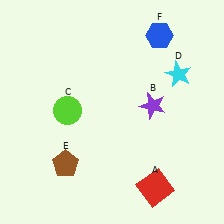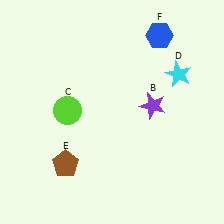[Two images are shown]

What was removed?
The red square (A) was removed in Image 2.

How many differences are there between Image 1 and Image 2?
There is 1 difference between the two images.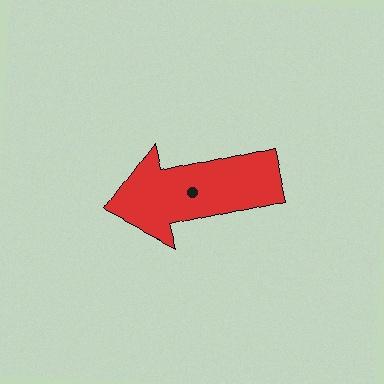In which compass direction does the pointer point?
West.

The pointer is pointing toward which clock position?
Roughly 9 o'clock.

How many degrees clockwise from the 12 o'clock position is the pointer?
Approximately 257 degrees.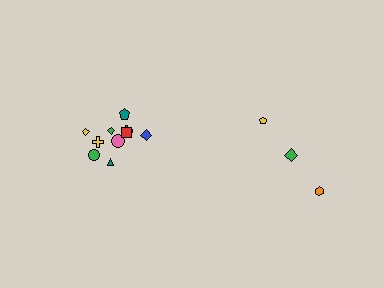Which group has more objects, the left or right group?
The left group.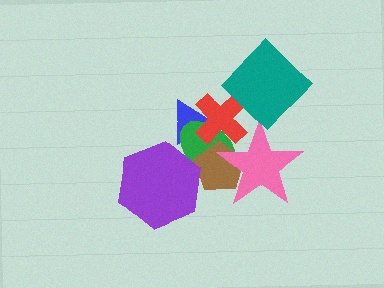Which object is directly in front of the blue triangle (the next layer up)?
The green ellipse is directly in front of the blue triangle.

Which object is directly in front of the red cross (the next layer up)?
The pink star is directly in front of the red cross.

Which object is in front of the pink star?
The teal diamond is in front of the pink star.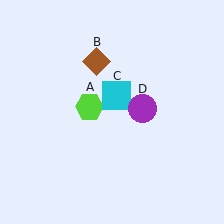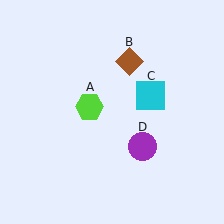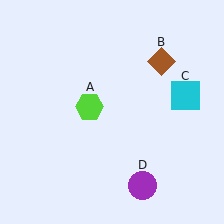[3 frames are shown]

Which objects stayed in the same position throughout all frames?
Lime hexagon (object A) remained stationary.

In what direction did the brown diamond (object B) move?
The brown diamond (object B) moved right.